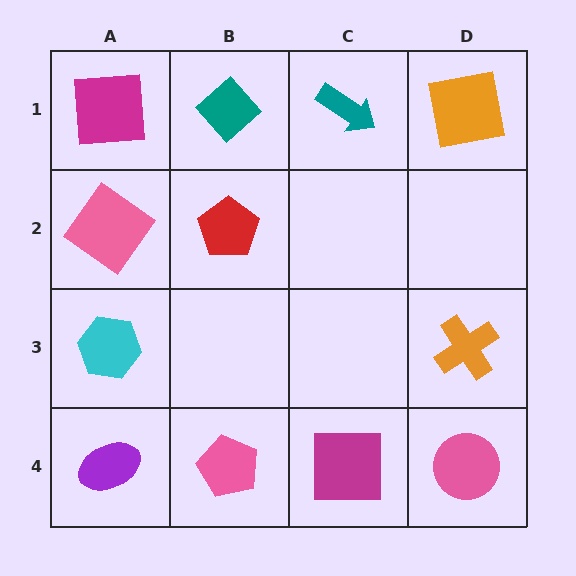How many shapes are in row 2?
2 shapes.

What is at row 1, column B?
A teal diamond.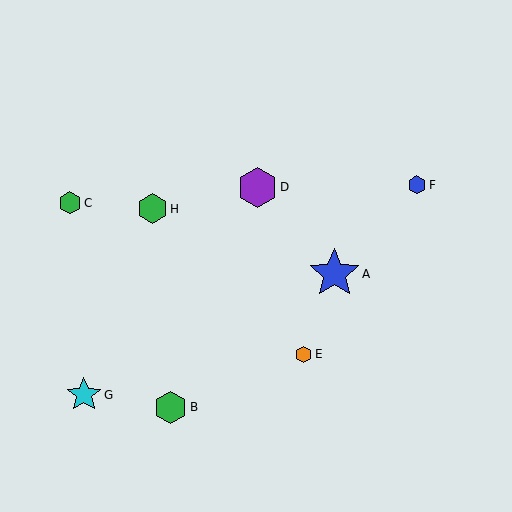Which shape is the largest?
The blue star (labeled A) is the largest.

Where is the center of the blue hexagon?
The center of the blue hexagon is at (417, 185).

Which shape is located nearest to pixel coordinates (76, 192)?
The green hexagon (labeled C) at (70, 203) is nearest to that location.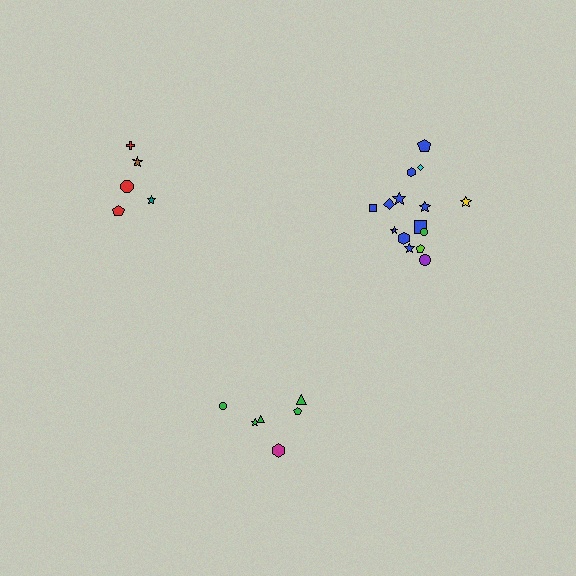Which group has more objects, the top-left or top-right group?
The top-right group.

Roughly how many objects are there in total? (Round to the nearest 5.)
Roughly 25 objects in total.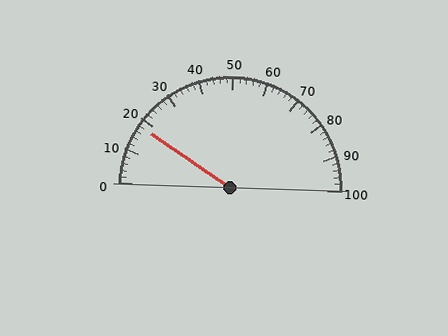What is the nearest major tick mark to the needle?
The nearest major tick mark is 20.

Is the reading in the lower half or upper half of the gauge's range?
The reading is in the lower half of the range (0 to 100).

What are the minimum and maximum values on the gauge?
The gauge ranges from 0 to 100.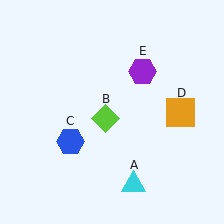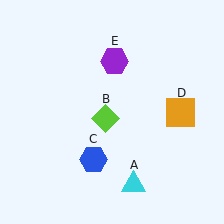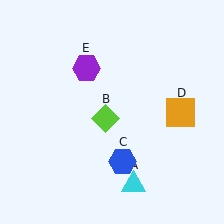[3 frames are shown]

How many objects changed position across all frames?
2 objects changed position: blue hexagon (object C), purple hexagon (object E).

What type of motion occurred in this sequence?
The blue hexagon (object C), purple hexagon (object E) rotated counterclockwise around the center of the scene.